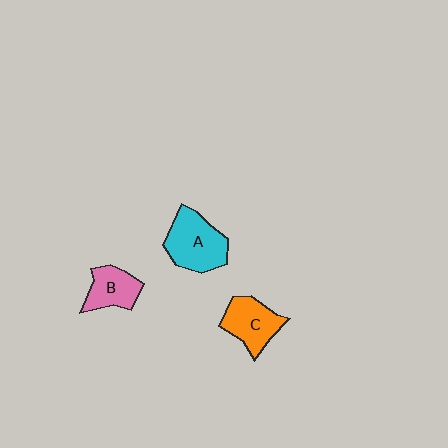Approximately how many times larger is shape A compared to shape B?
Approximately 1.5 times.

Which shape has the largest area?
Shape A (cyan).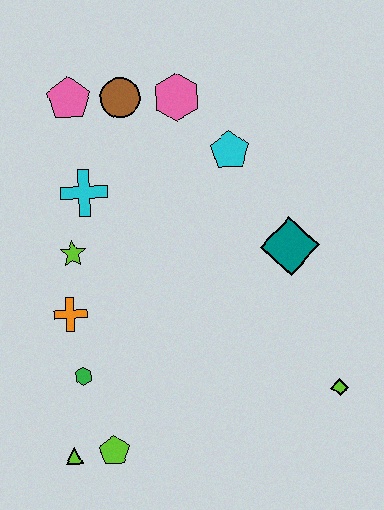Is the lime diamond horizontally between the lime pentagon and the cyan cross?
No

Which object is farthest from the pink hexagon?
The lime triangle is farthest from the pink hexagon.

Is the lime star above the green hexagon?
Yes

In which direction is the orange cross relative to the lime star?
The orange cross is below the lime star.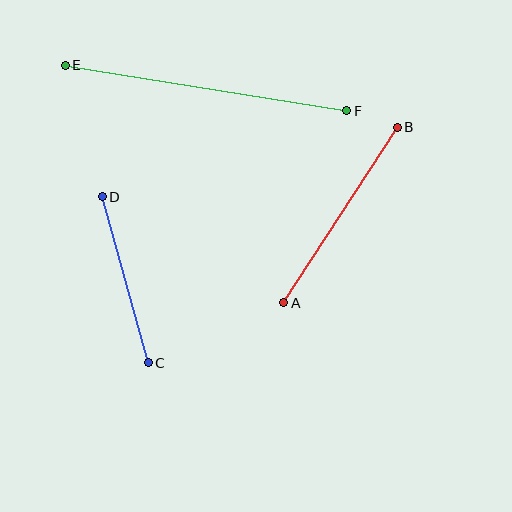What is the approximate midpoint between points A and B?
The midpoint is at approximately (340, 215) pixels.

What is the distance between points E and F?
The distance is approximately 285 pixels.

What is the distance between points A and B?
The distance is approximately 209 pixels.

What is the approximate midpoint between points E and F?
The midpoint is at approximately (206, 88) pixels.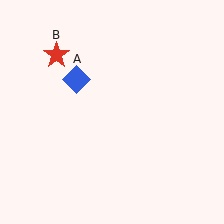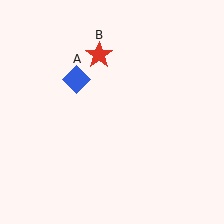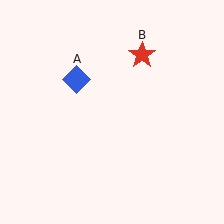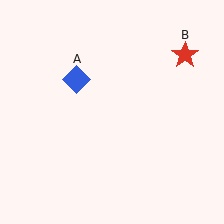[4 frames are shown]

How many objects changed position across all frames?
1 object changed position: red star (object B).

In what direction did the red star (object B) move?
The red star (object B) moved right.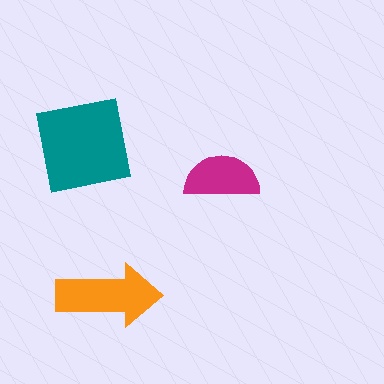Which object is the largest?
The teal square.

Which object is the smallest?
The magenta semicircle.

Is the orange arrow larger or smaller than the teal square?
Smaller.